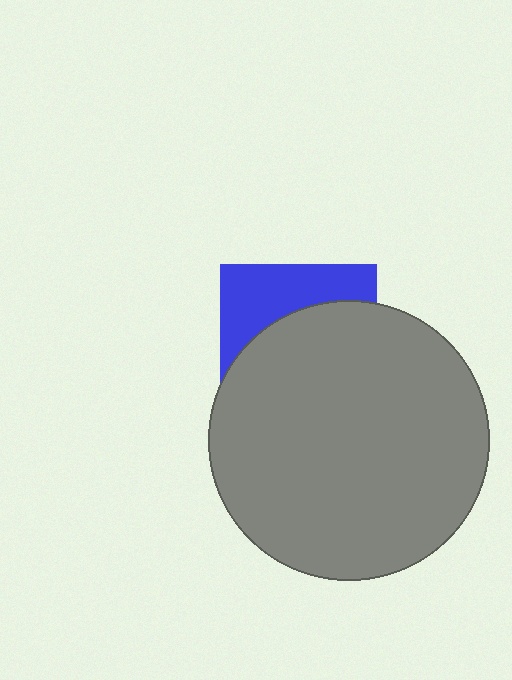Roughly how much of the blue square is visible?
A small part of it is visible (roughly 36%).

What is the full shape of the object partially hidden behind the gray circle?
The partially hidden object is a blue square.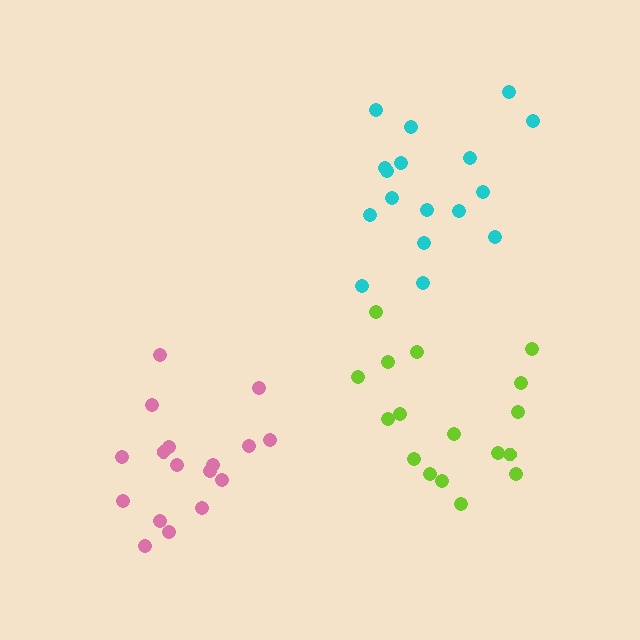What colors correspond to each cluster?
The clusters are colored: lime, cyan, pink.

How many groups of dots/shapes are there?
There are 3 groups.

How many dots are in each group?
Group 1: 17 dots, Group 2: 17 dots, Group 3: 17 dots (51 total).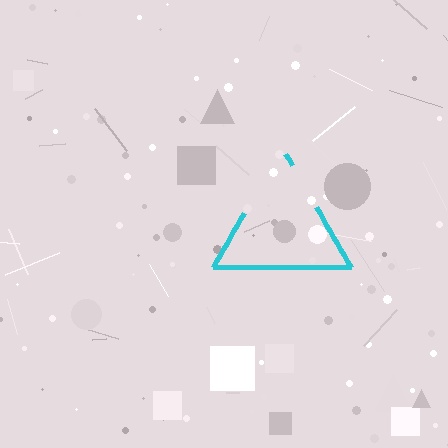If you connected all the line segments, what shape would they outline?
They would outline a triangle.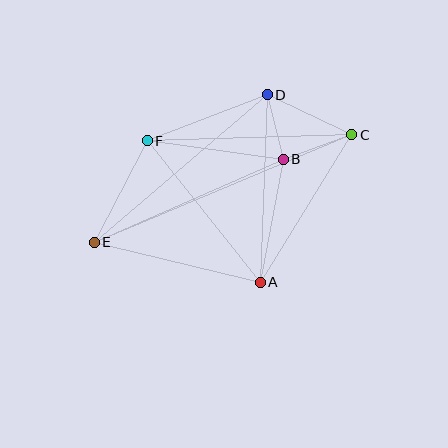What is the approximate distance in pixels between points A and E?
The distance between A and E is approximately 171 pixels.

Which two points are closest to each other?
Points B and D are closest to each other.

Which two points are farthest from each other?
Points C and E are farthest from each other.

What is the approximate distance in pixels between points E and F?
The distance between E and F is approximately 115 pixels.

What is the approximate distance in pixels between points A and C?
The distance between A and C is approximately 174 pixels.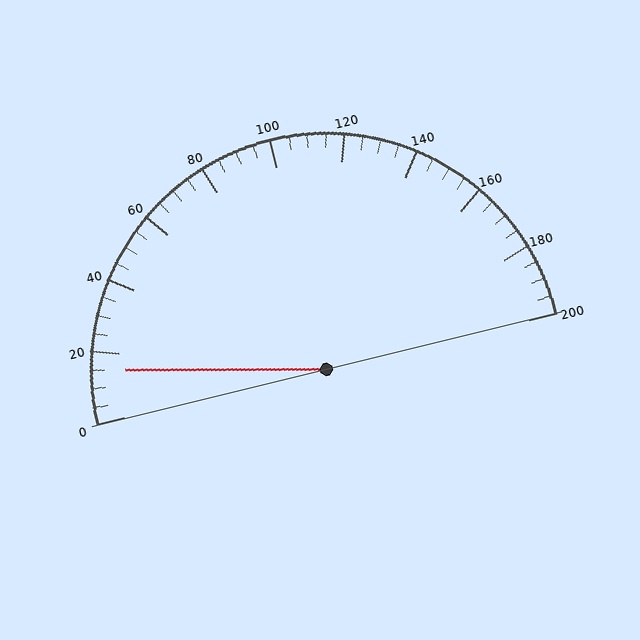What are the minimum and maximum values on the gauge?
The gauge ranges from 0 to 200.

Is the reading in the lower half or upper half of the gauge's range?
The reading is in the lower half of the range (0 to 200).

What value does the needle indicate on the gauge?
The needle indicates approximately 15.